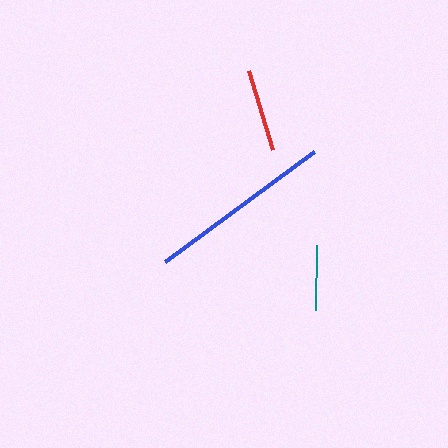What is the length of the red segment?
The red segment is approximately 82 pixels long.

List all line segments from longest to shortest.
From longest to shortest: blue, red, teal.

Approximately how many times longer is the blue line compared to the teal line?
The blue line is approximately 2.8 times the length of the teal line.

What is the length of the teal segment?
The teal segment is approximately 65 pixels long.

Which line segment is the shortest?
The teal line is the shortest at approximately 65 pixels.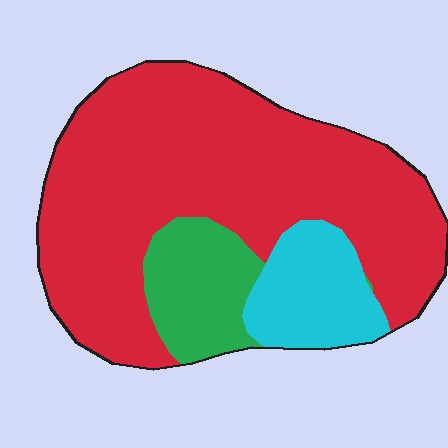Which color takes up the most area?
Red, at roughly 70%.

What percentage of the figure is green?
Green covers roughly 15% of the figure.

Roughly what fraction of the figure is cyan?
Cyan covers about 15% of the figure.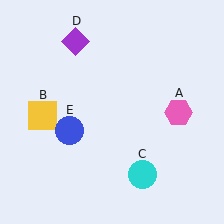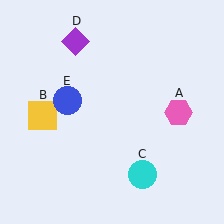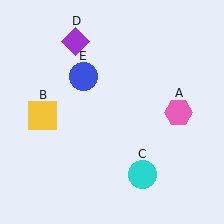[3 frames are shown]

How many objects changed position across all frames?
1 object changed position: blue circle (object E).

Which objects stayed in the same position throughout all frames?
Pink hexagon (object A) and yellow square (object B) and cyan circle (object C) and purple diamond (object D) remained stationary.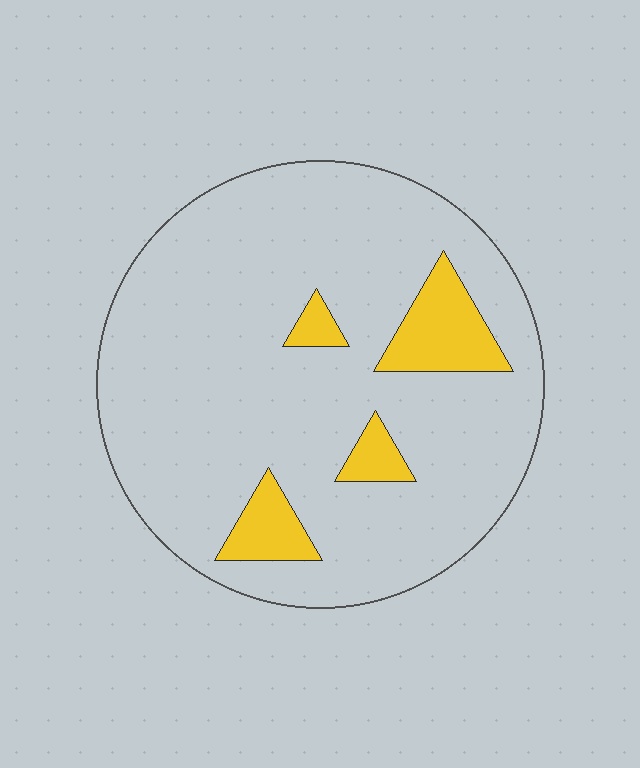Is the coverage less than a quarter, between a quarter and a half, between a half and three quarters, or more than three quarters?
Less than a quarter.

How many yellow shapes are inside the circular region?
4.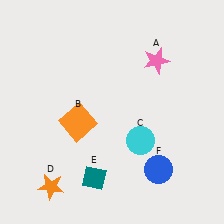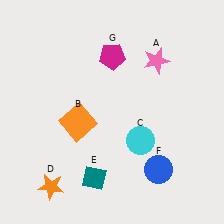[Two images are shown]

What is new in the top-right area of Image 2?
A magenta pentagon (G) was added in the top-right area of Image 2.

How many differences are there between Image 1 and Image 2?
There is 1 difference between the two images.